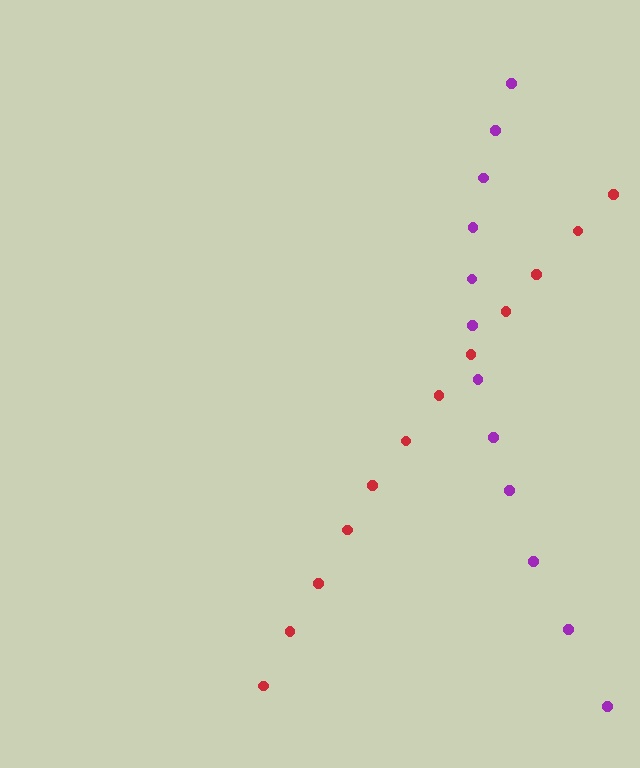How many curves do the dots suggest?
There are 2 distinct paths.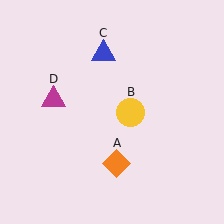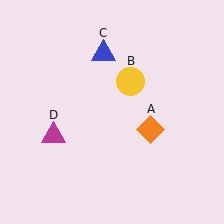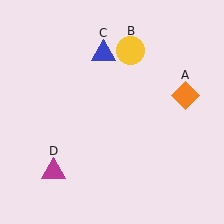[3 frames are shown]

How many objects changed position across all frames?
3 objects changed position: orange diamond (object A), yellow circle (object B), magenta triangle (object D).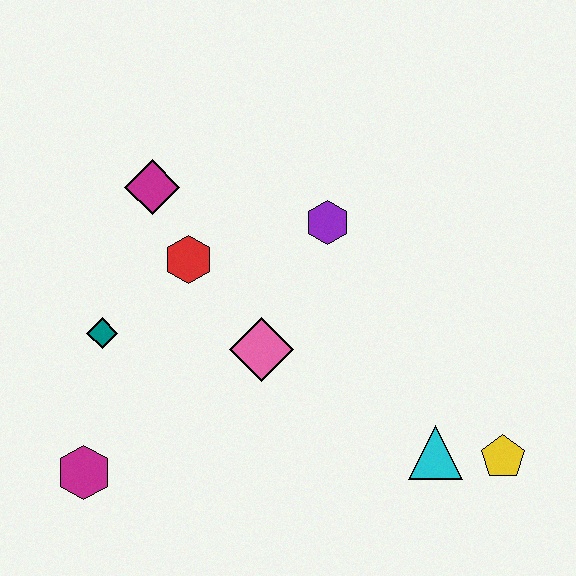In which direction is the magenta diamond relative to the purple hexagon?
The magenta diamond is to the left of the purple hexagon.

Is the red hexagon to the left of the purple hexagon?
Yes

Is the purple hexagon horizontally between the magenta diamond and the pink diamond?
No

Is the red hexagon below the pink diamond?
No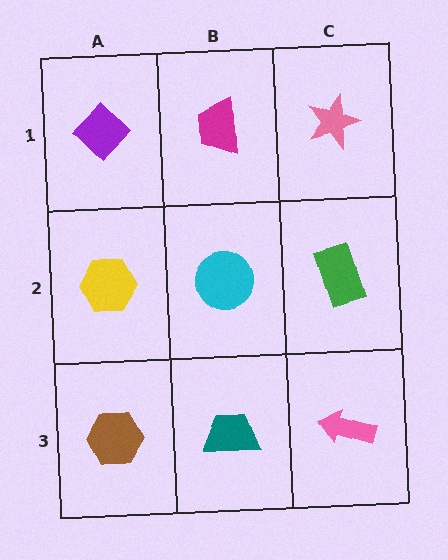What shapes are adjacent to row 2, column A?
A purple diamond (row 1, column A), a brown hexagon (row 3, column A), a cyan circle (row 2, column B).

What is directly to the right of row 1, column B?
A pink star.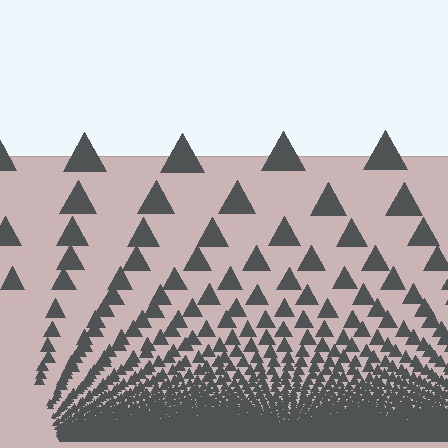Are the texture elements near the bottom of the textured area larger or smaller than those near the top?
Smaller. The gradient is inverted — elements near the bottom are smaller and denser.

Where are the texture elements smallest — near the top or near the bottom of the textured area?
Near the bottom.